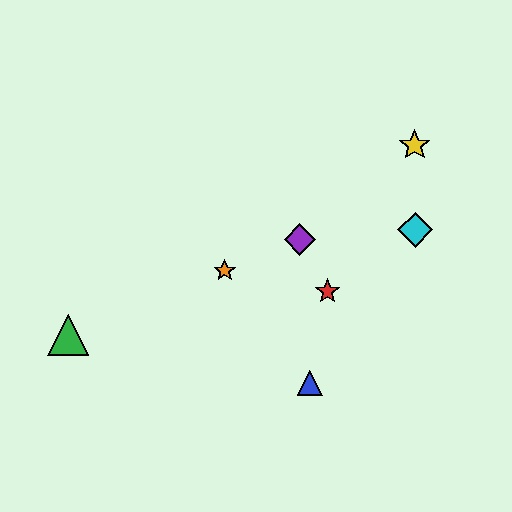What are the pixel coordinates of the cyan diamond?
The cyan diamond is at (415, 230).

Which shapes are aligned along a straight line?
The green triangle, the purple diamond, the orange star are aligned along a straight line.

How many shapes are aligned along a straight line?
3 shapes (the green triangle, the purple diamond, the orange star) are aligned along a straight line.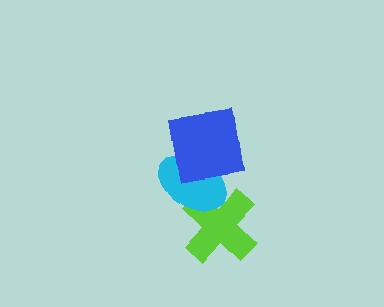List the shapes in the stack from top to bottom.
From top to bottom: the blue square, the cyan ellipse, the lime cross.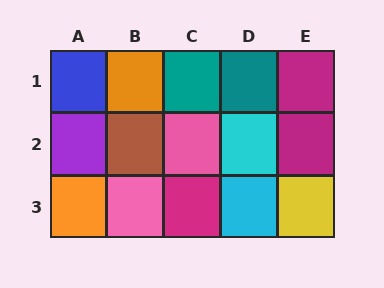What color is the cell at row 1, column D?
Teal.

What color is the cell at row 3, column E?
Yellow.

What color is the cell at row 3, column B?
Pink.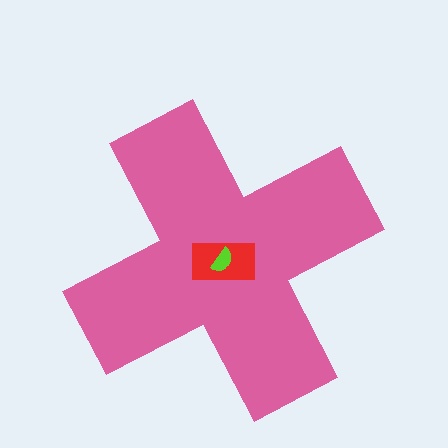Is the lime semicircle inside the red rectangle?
Yes.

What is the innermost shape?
The lime semicircle.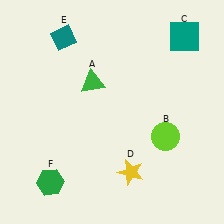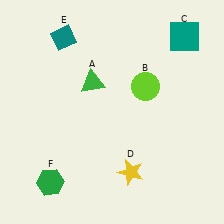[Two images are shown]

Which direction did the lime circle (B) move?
The lime circle (B) moved up.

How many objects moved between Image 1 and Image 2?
1 object moved between the two images.